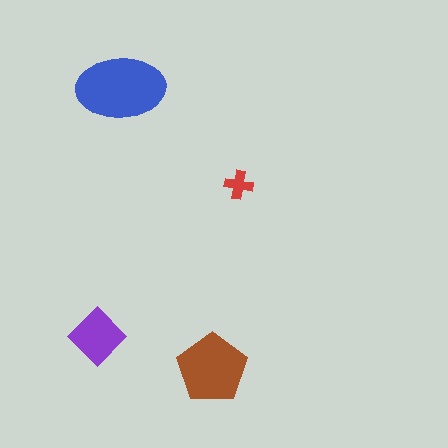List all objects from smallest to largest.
The red cross, the purple diamond, the brown pentagon, the blue ellipse.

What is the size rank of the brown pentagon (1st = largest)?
2nd.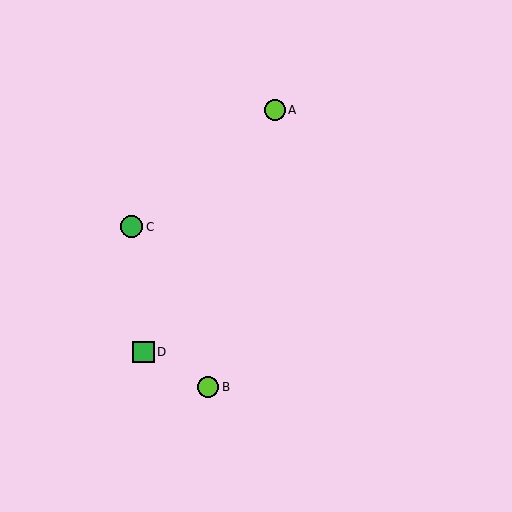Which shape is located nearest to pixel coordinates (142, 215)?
The green circle (labeled C) at (132, 227) is nearest to that location.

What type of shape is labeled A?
Shape A is a lime circle.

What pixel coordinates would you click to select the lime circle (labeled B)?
Click at (208, 387) to select the lime circle B.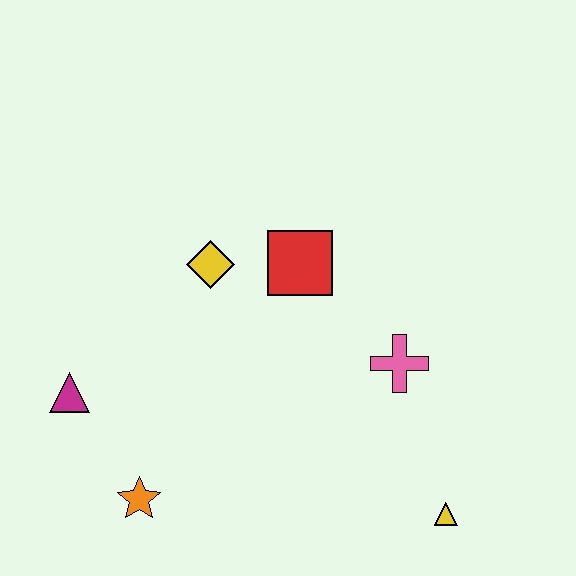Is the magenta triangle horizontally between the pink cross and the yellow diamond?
No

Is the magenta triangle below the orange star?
No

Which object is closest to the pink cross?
The red square is closest to the pink cross.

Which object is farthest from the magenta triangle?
The yellow triangle is farthest from the magenta triangle.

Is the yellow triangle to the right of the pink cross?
Yes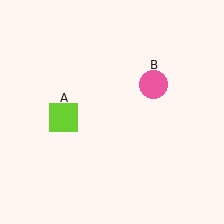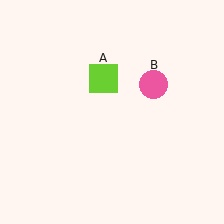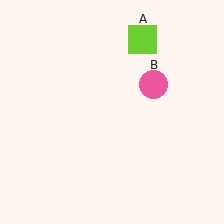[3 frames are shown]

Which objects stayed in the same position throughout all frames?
Pink circle (object B) remained stationary.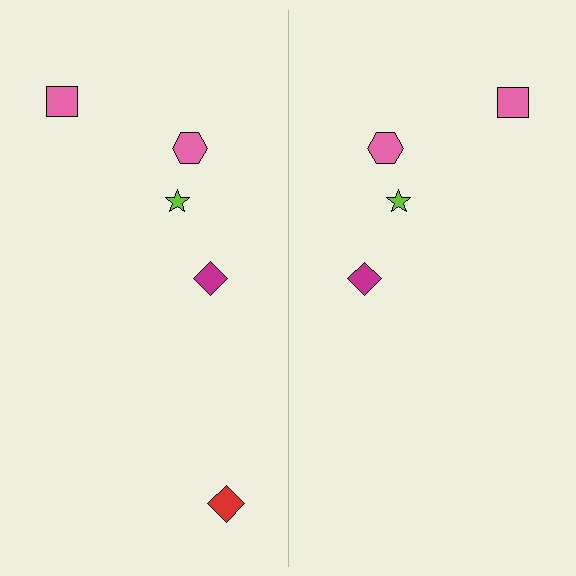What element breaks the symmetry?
A red diamond is missing from the right side.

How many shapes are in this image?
There are 9 shapes in this image.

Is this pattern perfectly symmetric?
No, the pattern is not perfectly symmetric. A red diamond is missing from the right side.